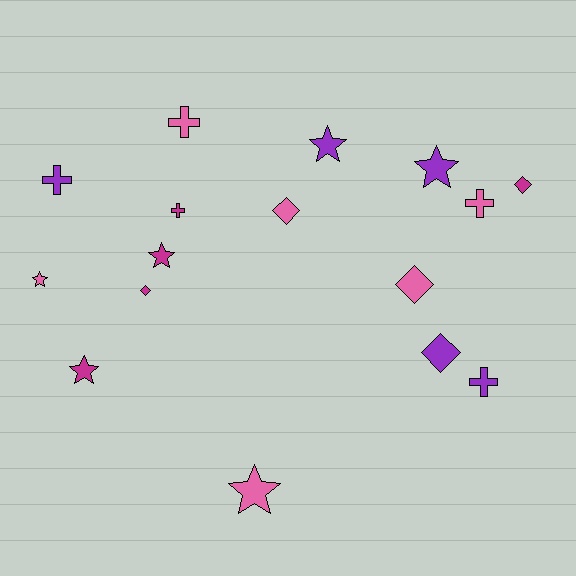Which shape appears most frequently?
Star, with 6 objects.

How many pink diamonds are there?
There are 2 pink diamonds.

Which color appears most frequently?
Pink, with 6 objects.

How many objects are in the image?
There are 16 objects.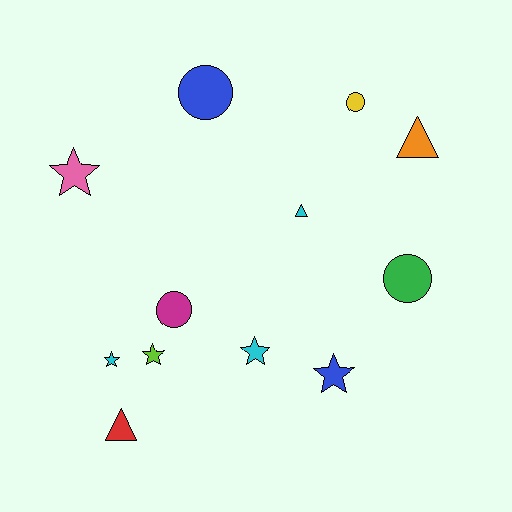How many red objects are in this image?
There is 1 red object.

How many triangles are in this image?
There are 3 triangles.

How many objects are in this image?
There are 12 objects.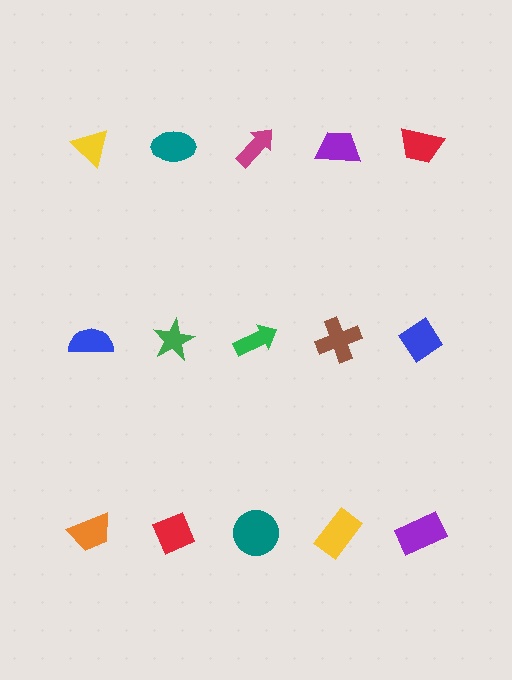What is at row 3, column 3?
A teal circle.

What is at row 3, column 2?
A red diamond.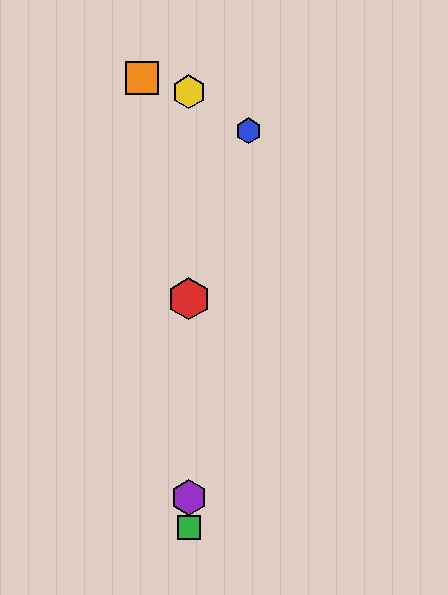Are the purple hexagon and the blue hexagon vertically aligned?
No, the purple hexagon is at x≈189 and the blue hexagon is at x≈249.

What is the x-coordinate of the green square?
The green square is at x≈189.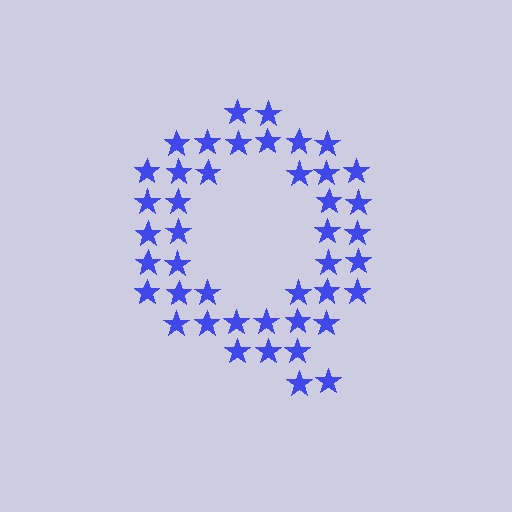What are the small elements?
The small elements are stars.